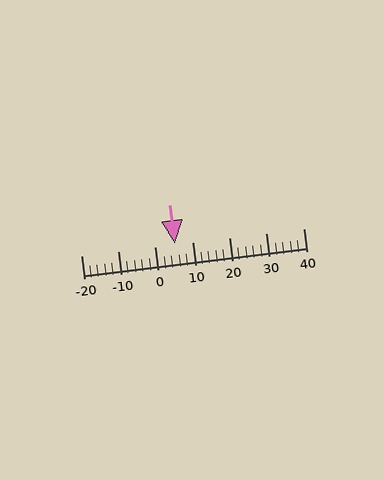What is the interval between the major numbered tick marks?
The major tick marks are spaced 10 units apart.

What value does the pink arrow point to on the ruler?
The pink arrow points to approximately 5.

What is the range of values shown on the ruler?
The ruler shows values from -20 to 40.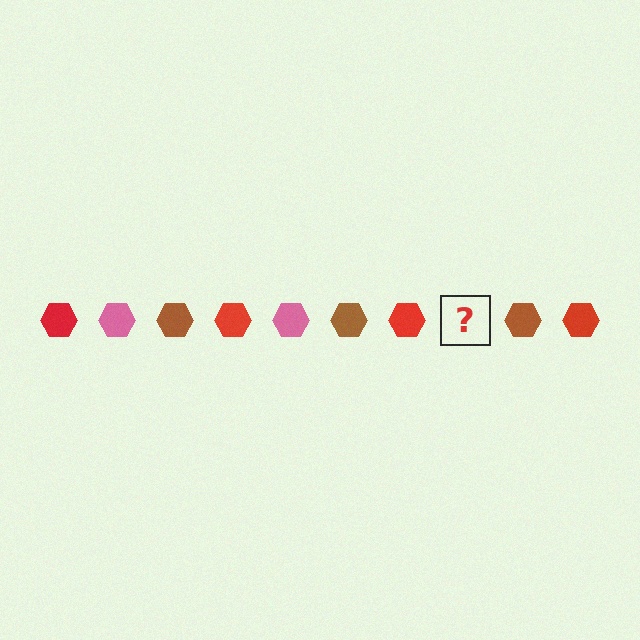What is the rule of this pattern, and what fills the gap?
The rule is that the pattern cycles through red, pink, brown hexagons. The gap should be filled with a pink hexagon.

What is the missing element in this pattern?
The missing element is a pink hexagon.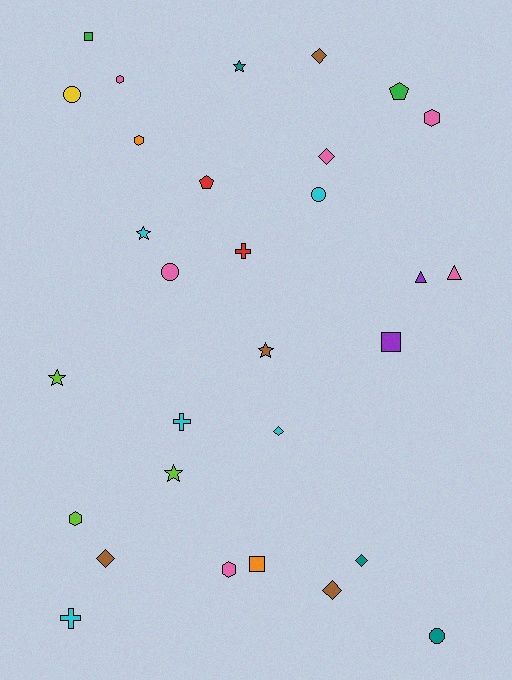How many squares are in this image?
There are 3 squares.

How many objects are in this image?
There are 30 objects.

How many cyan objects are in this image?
There are 5 cyan objects.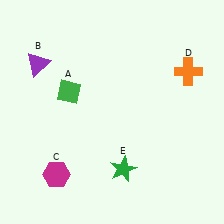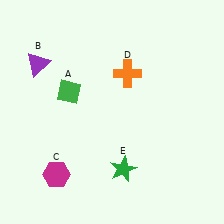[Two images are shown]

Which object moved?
The orange cross (D) moved left.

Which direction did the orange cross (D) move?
The orange cross (D) moved left.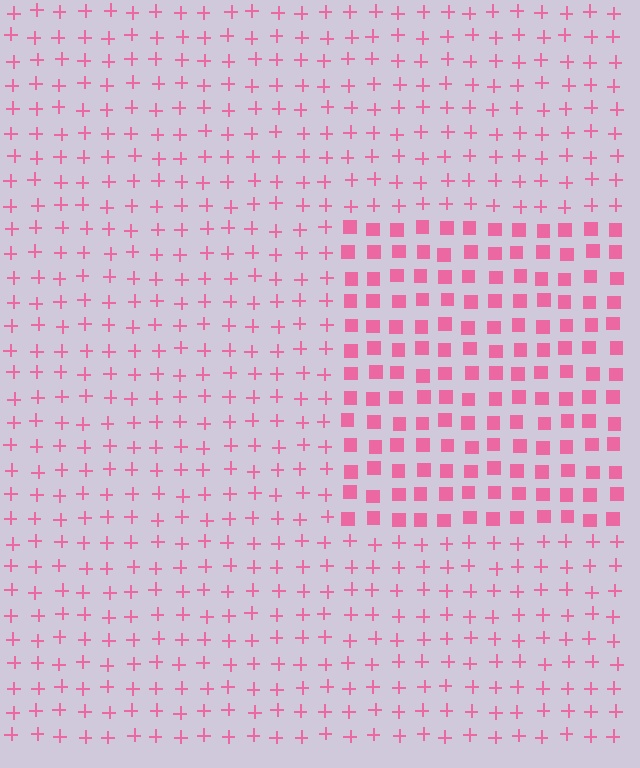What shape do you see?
I see a rectangle.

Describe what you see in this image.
The image is filled with small pink elements arranged in a uniform grid. A rectangle-shaped region contains squares, while the surrounding area contains plus signs. The boundary is defined purely by the change in element shape.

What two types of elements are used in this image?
The image uses squares inside the rectangle region and plus signs outside it.